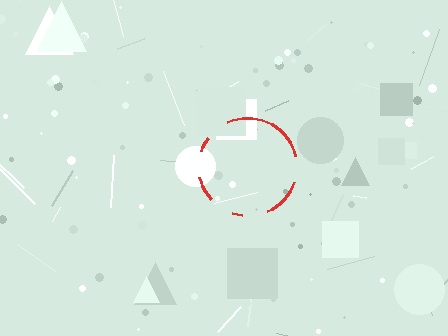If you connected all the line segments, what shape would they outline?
They would outline a circle.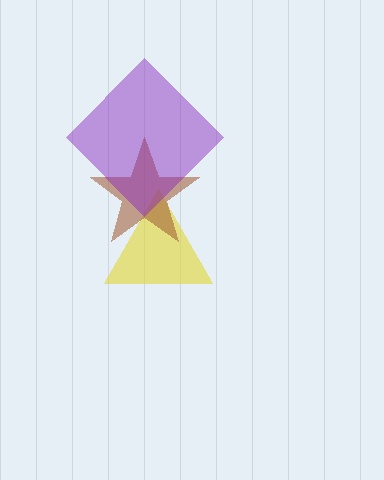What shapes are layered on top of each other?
The layered shapes are: a yellow triangle, a brown star, a purple diamond.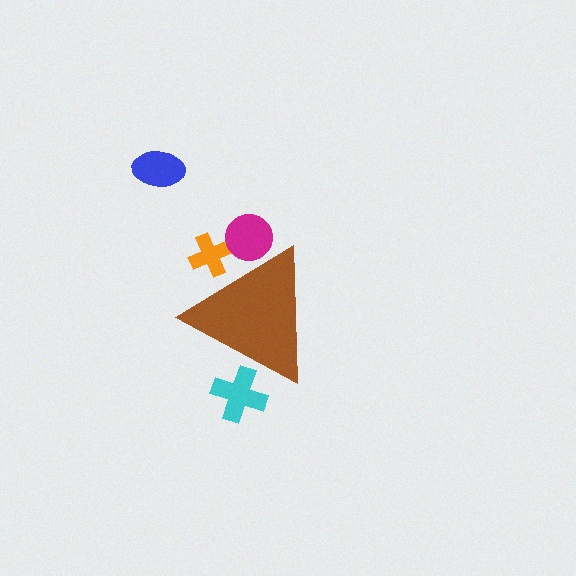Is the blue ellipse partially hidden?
No, the blue ellipse is fully visible.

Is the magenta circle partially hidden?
Yes, the magenta circle is partially hidden behind the brown triangle.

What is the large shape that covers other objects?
A brown triangle.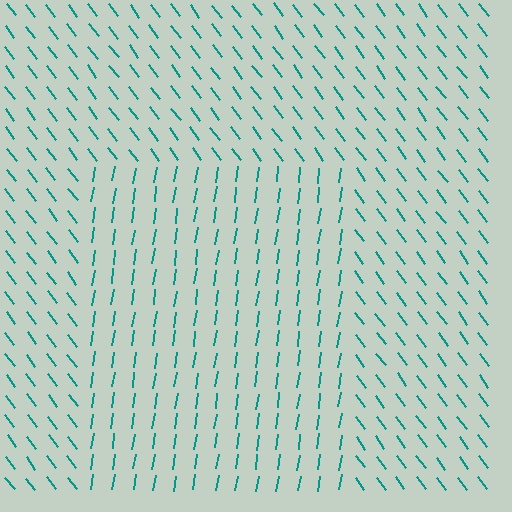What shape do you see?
I see a rectangle.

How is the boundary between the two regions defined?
The boundary is defined purely by a change in line orientation (approximately 45 degrees difference). All lines are the same color and thickness.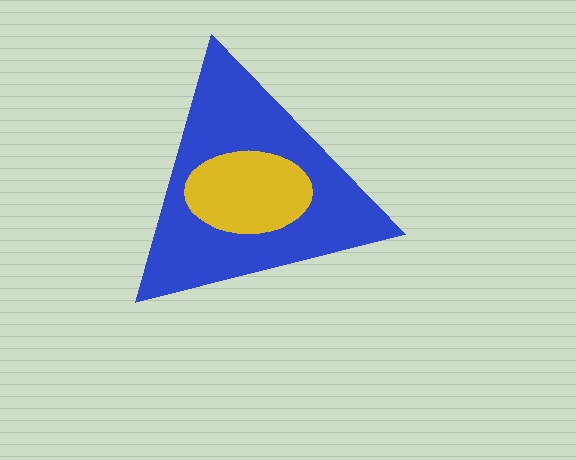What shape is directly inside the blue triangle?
The yellow ellipse.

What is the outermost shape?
The blue triangle.